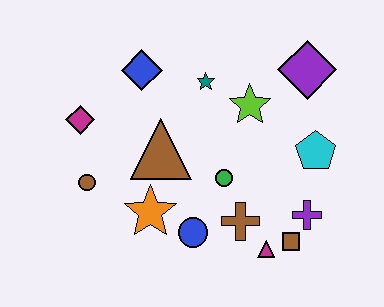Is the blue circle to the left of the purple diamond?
Yes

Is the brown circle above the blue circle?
Yes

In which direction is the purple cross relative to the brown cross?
The purple cross is to the right of the brown cross.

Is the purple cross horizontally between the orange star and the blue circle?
No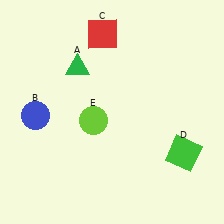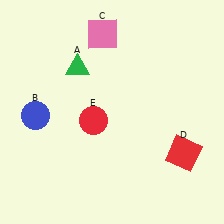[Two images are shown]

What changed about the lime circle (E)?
In Image 1, E is lime. In Image 2, it changed to red.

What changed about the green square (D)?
In Image 1, D is green. In Image 2, it changed to red.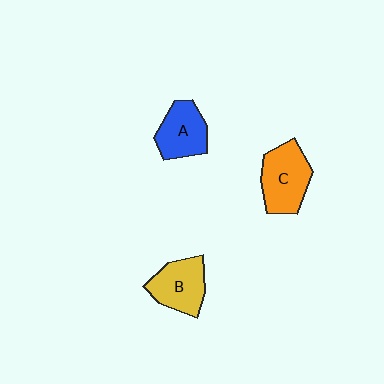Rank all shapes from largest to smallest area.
From largest to smallest: C (orange), B (yellow), A (blue).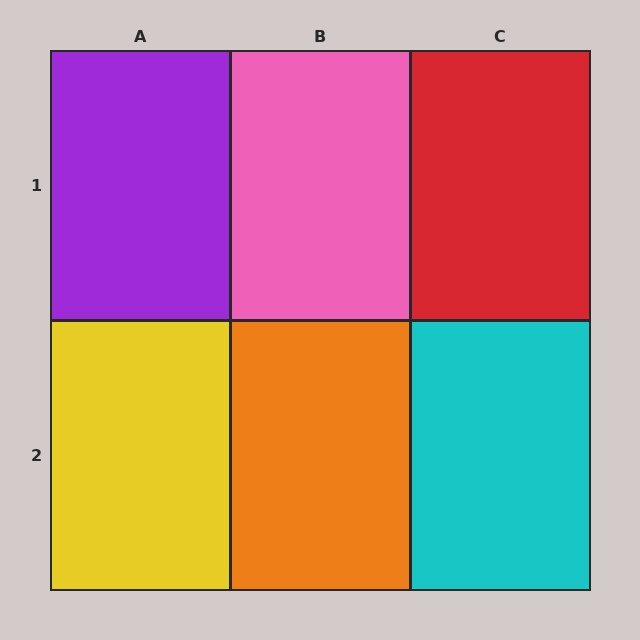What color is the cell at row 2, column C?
Cyan.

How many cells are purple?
1 cell is purple.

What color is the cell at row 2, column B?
Orange.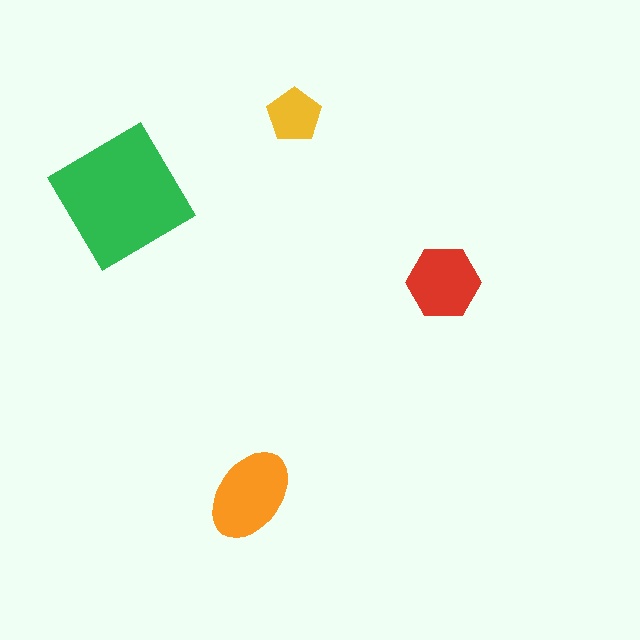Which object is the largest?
The green diamond.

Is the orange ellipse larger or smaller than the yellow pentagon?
Larger.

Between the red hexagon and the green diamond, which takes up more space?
The green diamond.